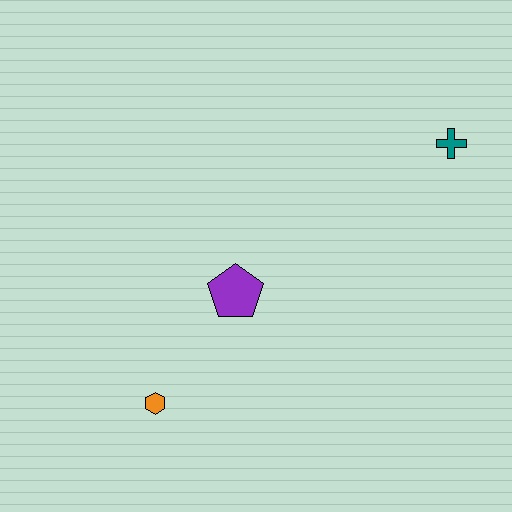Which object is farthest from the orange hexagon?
The teal cross is farthest from the orange hexagon.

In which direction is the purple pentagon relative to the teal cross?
The purple pentagon is to the left of the teal cross.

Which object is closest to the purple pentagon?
The orange hexagon is closest to the purple pentagon.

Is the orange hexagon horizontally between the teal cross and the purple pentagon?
No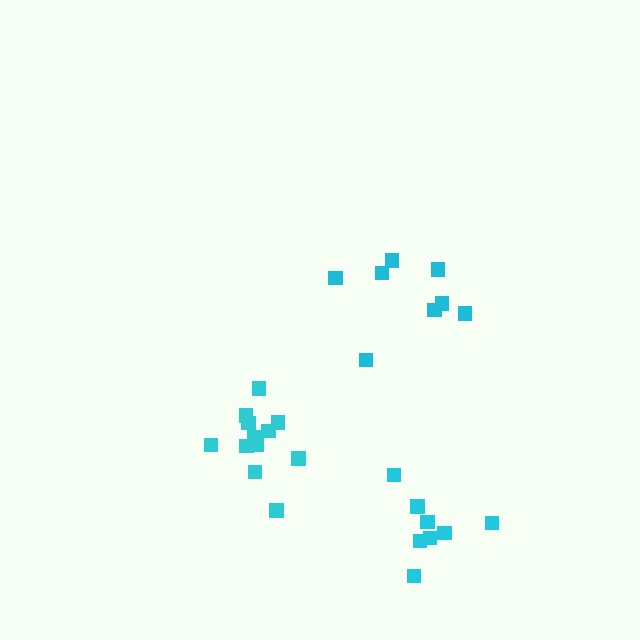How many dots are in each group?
Group 1: 8 dots, Group 2: 12 dots, Group 3: 8 dots (28 total).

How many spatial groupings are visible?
There are 3 spatial groupings.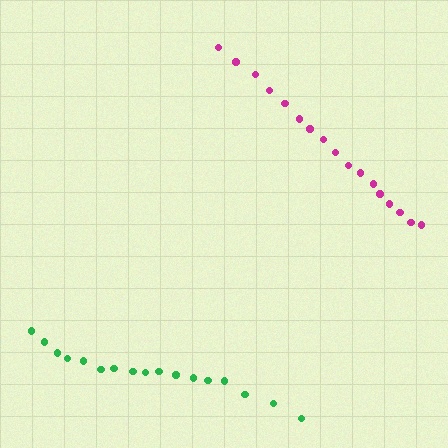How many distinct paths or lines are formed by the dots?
There are 2 distinct paths.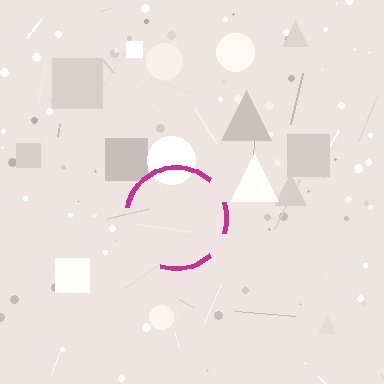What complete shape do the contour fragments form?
The contour fragments form a circle.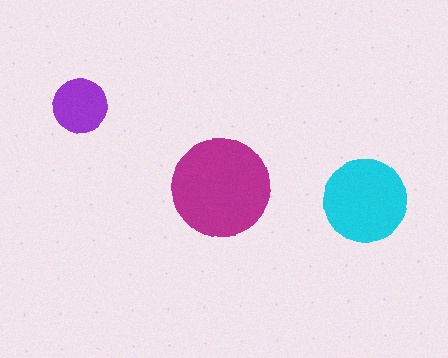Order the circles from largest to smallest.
the magenta one, the cyan one, the purple one.